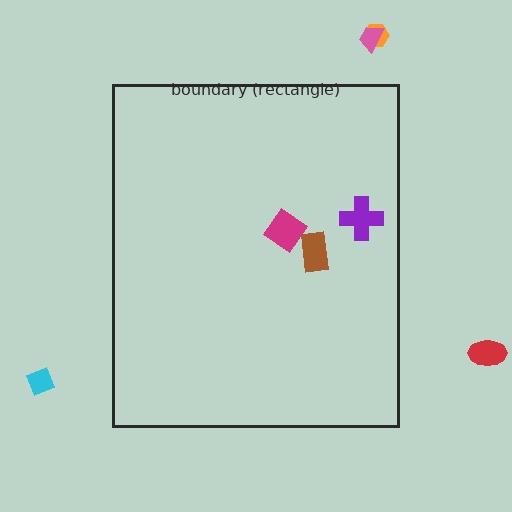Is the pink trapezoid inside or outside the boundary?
Outside.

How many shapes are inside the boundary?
3 inside, 4 outside.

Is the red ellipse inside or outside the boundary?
Outside.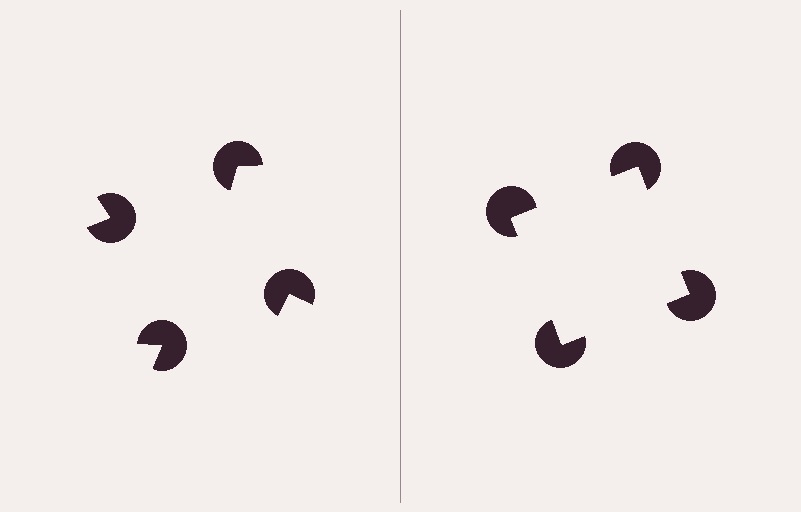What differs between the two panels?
The pac-man discs are positioned identically on both sides; only the wedge orientations differ. On the right they align to a square; on the left they are misaligned.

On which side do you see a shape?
An illusory square appears on the right side. On the left side the wedge cuts are rotated, so no coherent shape forms.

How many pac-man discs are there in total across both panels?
8 — 4 on each side.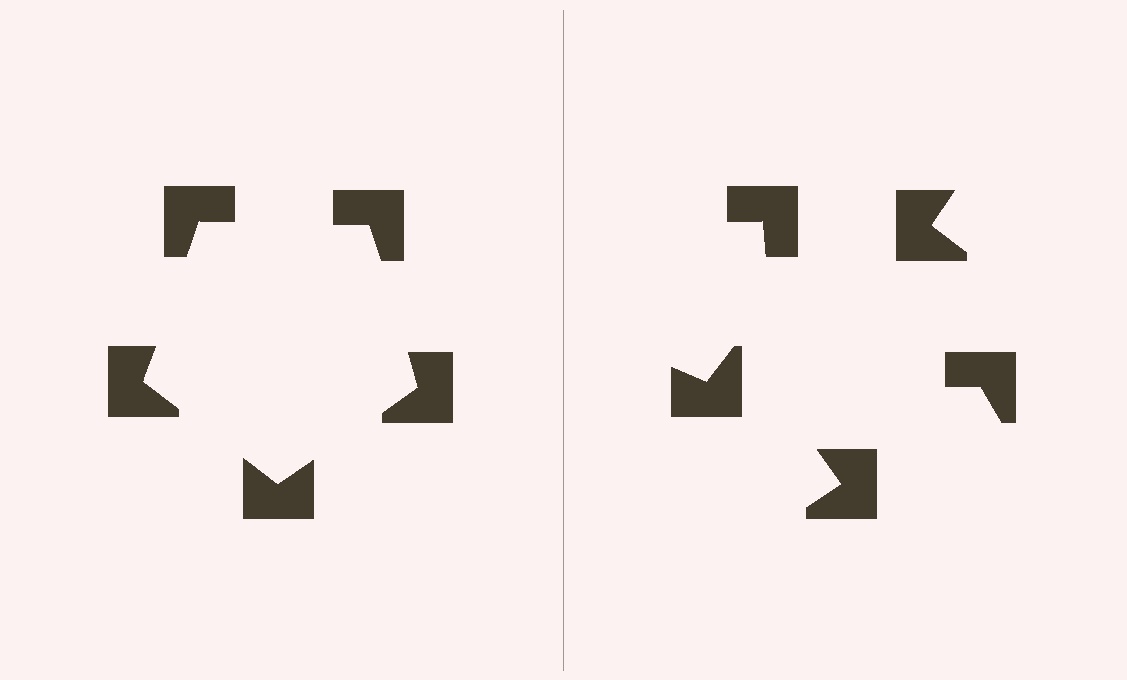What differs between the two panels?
The notched squares are positioned identically on both sides; only the wedge orientations differ. On the left they align to a pentagon; on the right they are misaligned.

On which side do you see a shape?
An illusory pentagon appears on the left side. On the right side the wedge cuts are rotated, so no coherent shape forms.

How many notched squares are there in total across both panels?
10 — 5 on each side.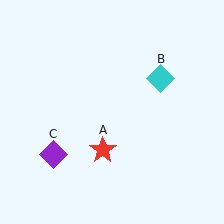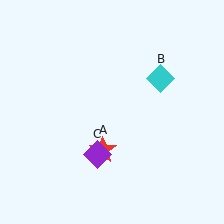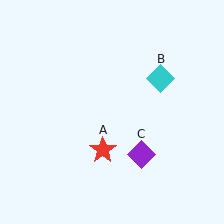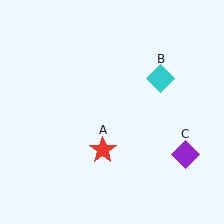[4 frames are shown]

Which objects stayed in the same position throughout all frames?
Red star (object A) and cyan diamond (object B) remained stationary.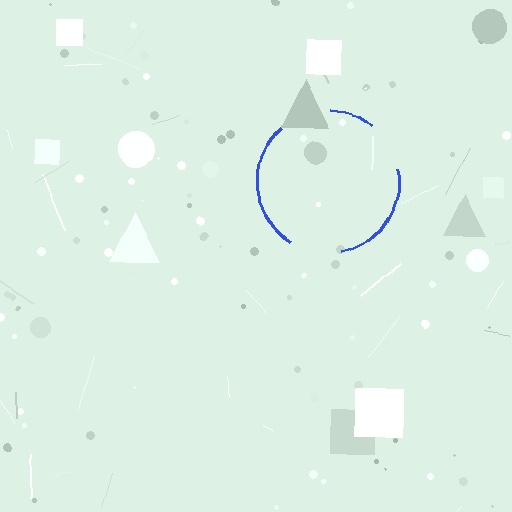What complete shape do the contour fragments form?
The contour fragments form a circle.